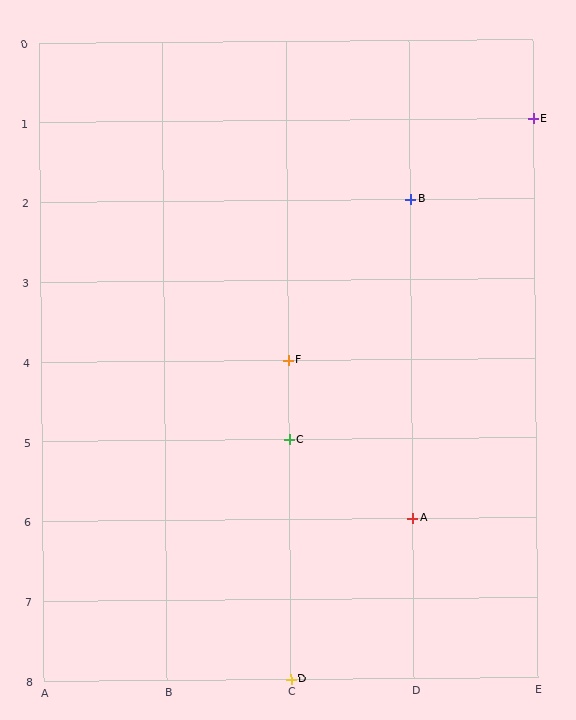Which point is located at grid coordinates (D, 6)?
Point A is at (D, 6).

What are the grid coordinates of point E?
Point E is at grid coordinates (E, 1).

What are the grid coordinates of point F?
Point F is at grid coordinates (C, 4).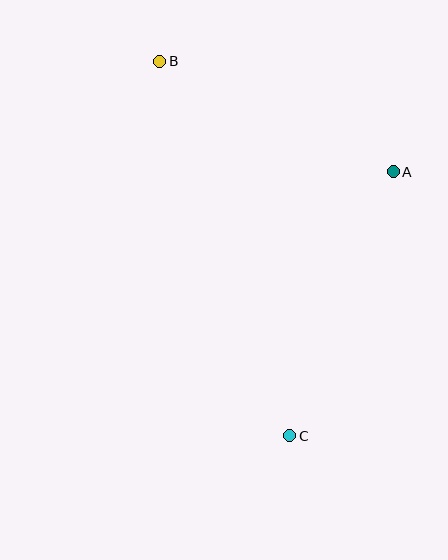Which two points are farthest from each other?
Points B and C are farthest from each other.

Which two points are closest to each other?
Points A and B are closest to each other.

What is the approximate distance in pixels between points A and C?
The distance between A and C is approximately 283 pixels.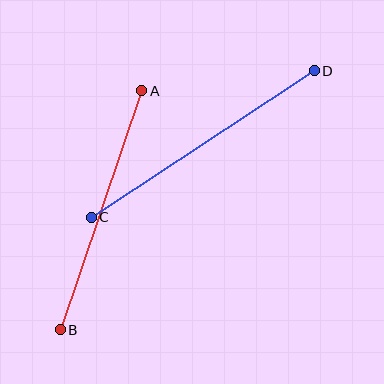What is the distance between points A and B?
The distance is approximately 252 pixels.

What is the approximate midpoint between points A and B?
The midpoint is at approximately (101, 210) pixels.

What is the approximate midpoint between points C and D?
The midpoint is at approximately (203, 144) pixels.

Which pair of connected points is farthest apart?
Points C and D are farthest apart.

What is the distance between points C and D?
The distance is approximately 267 pixels.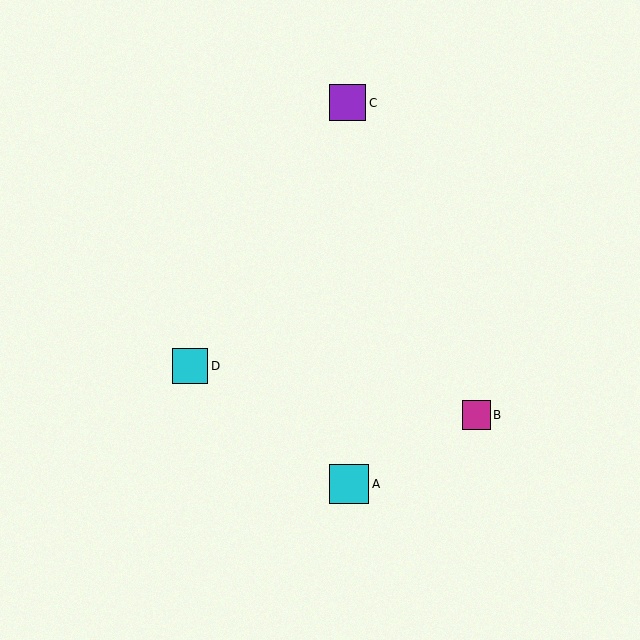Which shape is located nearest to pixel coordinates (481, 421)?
The magenta square (labeled B) at (476, 415) is nearest to that location.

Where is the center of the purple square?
The center of the purple square is at (348, 103).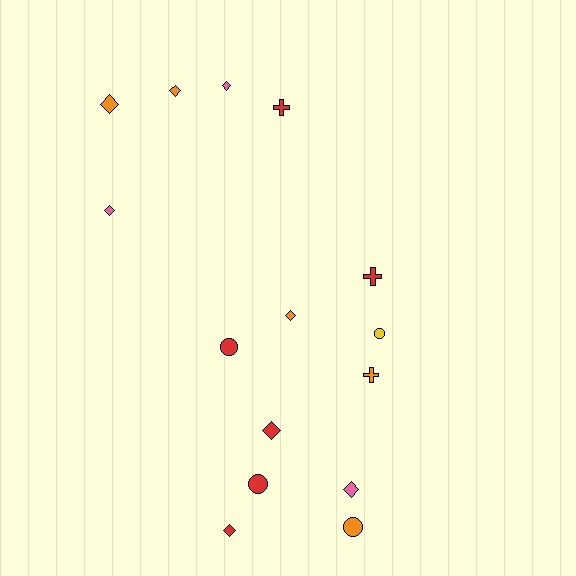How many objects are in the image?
There are 15 objects.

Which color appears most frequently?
Red, with 6 objects.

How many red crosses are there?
There are 2 red crosses.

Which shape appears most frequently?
Diamond, with 8 objects.